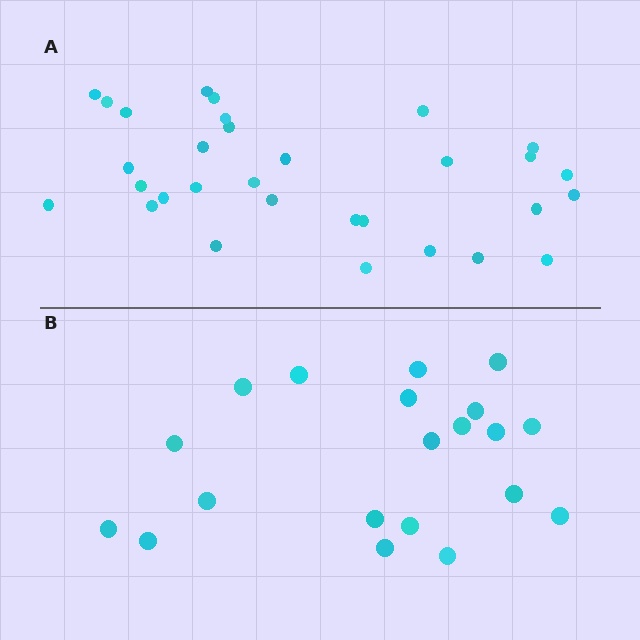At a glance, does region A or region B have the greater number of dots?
Region A (the top region) has more dots.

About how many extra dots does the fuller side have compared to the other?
Region A has roughly 12 or so more dots than region B.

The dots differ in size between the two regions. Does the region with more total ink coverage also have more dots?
No. Region B has more total ink coverage because its dots are larger, but region A actually contains more individual dots. Total area can be misleading — the number of items is what matters here.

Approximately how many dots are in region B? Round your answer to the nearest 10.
About 20 dots.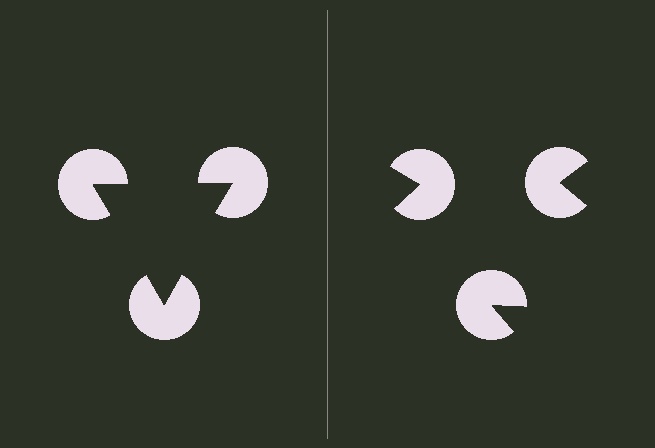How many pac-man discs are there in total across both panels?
6 — 3 on each side.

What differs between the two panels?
The pac-man discs are positioned identically on both sides; only the wedge orientations differ. On the left they align to a triangle; on the right they are misaligned.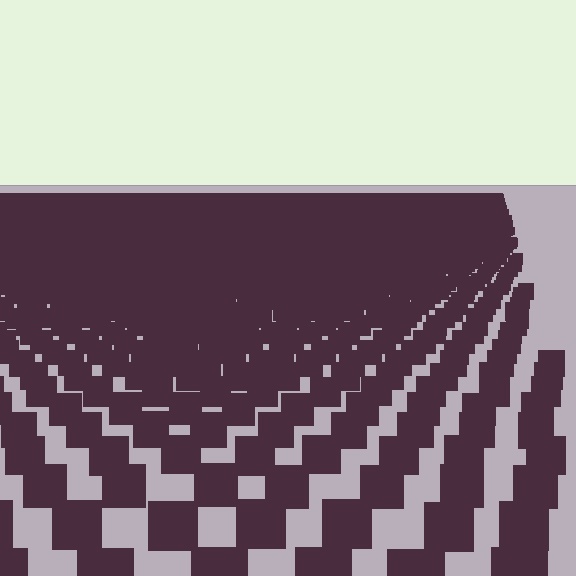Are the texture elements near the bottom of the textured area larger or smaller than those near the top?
Larger. Near the bottom, elements are closer to the viewer and appear at a bigger on-screen size.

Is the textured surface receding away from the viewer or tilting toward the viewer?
The surface is receding away from the viewer. Texture elements get smaller and denser toward the top.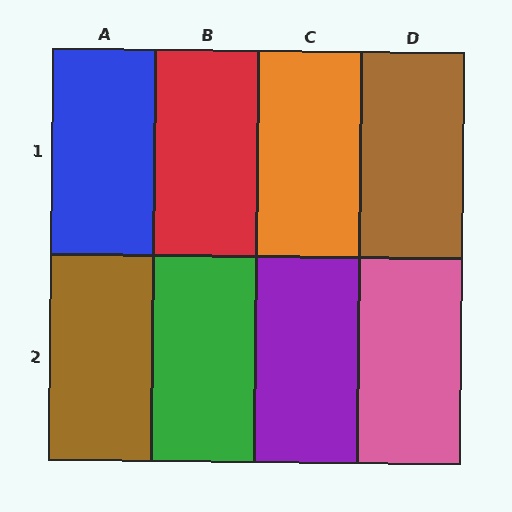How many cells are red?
1 cell is red.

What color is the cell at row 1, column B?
Red.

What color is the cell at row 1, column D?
Brown.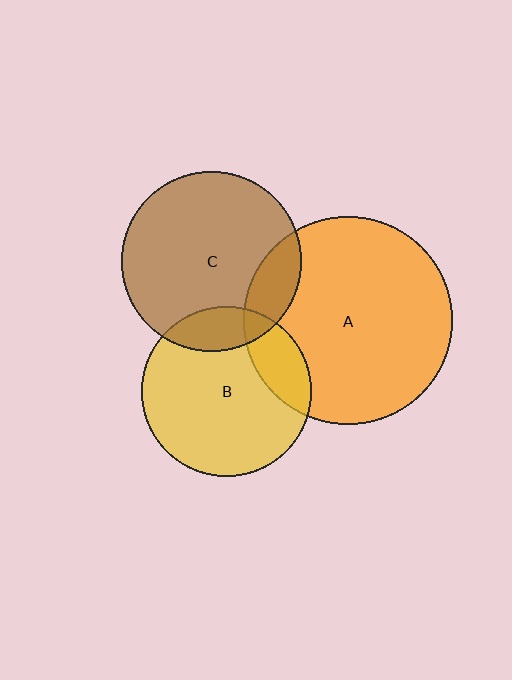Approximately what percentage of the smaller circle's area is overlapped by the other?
Approximately 15%.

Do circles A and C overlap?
Yes.